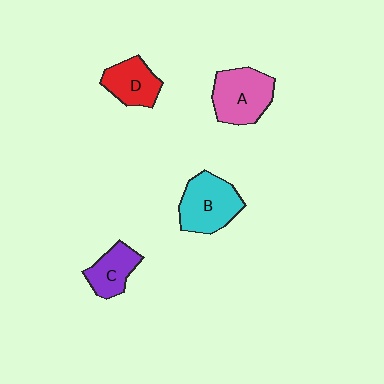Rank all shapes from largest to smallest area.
From largest to smallest: A (pink), B (cyan), D (red), C (purple).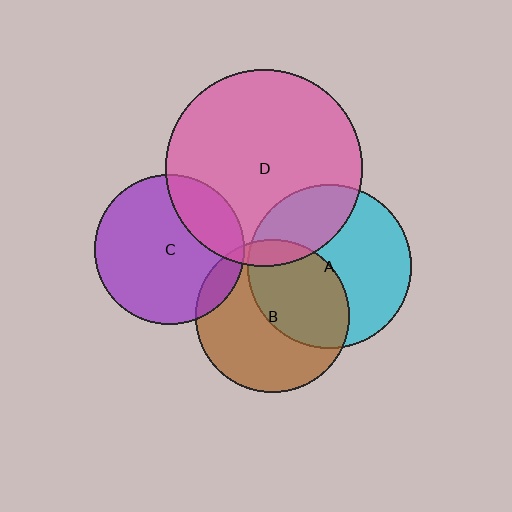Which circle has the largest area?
Circle D (pink).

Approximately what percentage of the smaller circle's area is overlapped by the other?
Approximately 10%.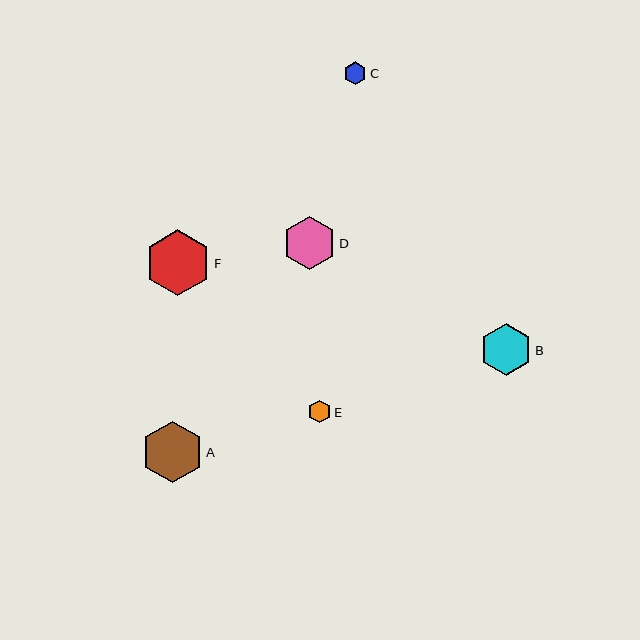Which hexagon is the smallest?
Hexagon E is the smallest with a size of approximately 23 pixels.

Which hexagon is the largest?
Hexagon F is the largest with a size of approximately 67 pixels.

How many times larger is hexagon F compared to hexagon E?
Hexagon F is approximately 2.9 times the size of hexagon E.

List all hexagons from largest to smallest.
From largest to smallest: F, A, D, B, C, E.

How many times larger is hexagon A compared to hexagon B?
Hexagon A is approximately 1.2 times the size of hexagon B.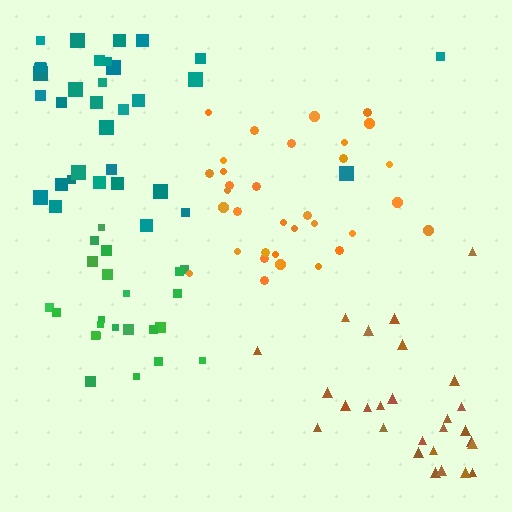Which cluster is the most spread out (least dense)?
Brown.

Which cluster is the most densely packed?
Green.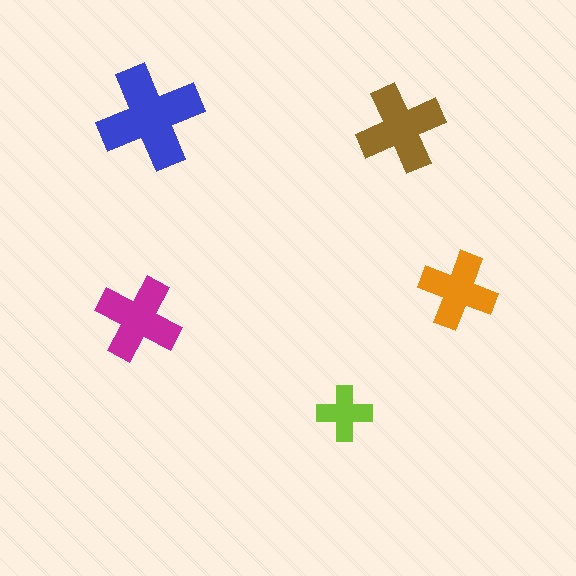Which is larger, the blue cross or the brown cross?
The blue one.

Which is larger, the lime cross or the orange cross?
The orange one.